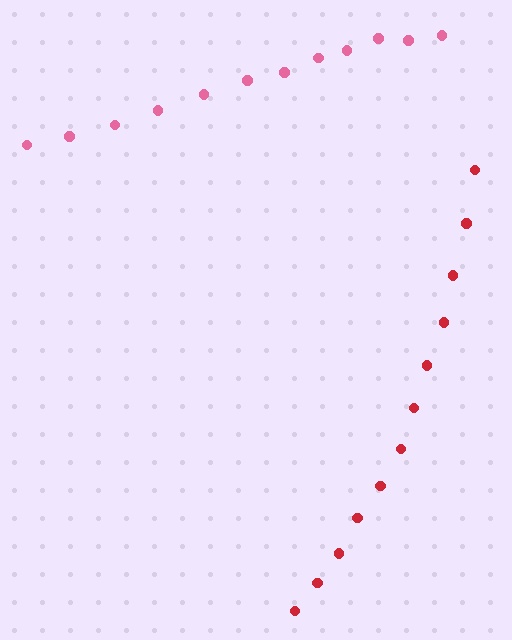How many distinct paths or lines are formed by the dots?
There are 2 distinct paths.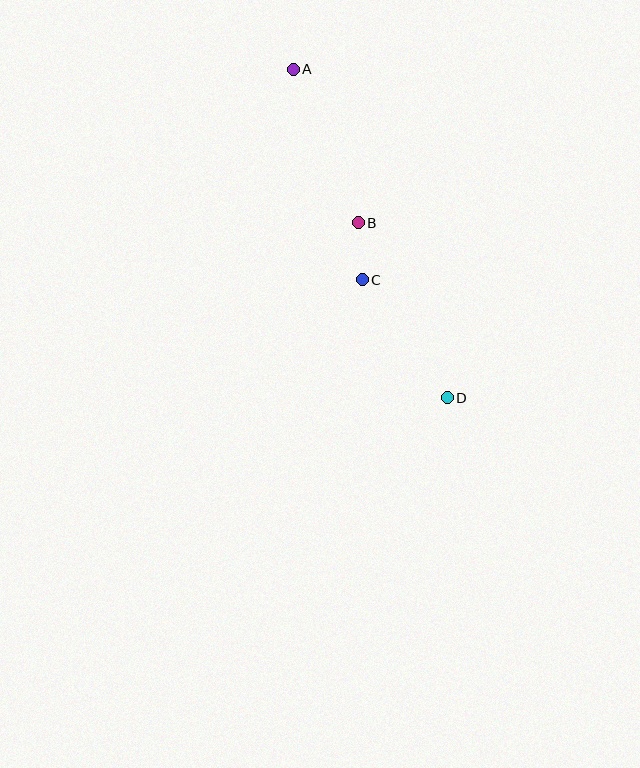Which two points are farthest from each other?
Points A and D are farthest from each other.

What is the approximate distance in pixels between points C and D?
The distance between C and D is approximately 145 pixels.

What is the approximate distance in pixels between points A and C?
The distance between A and C is approximately 222 pixels.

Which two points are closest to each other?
Points B and C are closest to each other.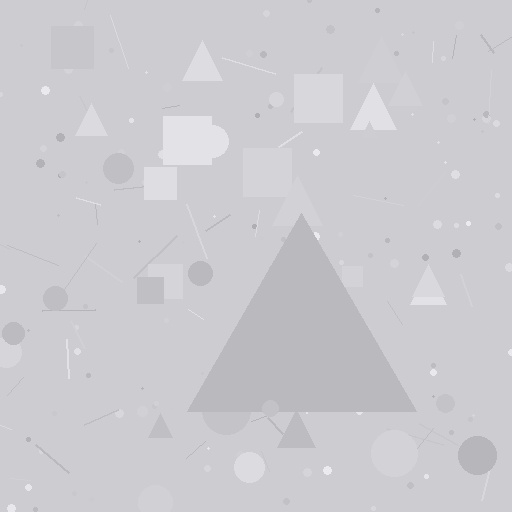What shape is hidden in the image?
A triangle is hidden in the image.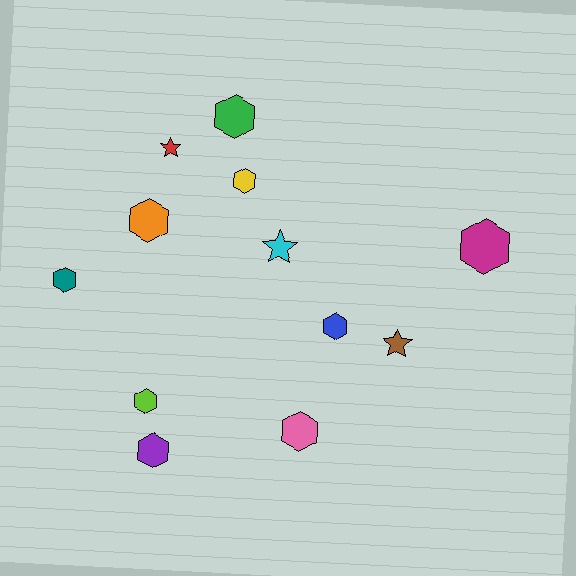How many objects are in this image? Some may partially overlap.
There are 12 objects.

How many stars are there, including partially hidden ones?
There are 3 stars.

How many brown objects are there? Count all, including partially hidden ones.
There is 1 brown object.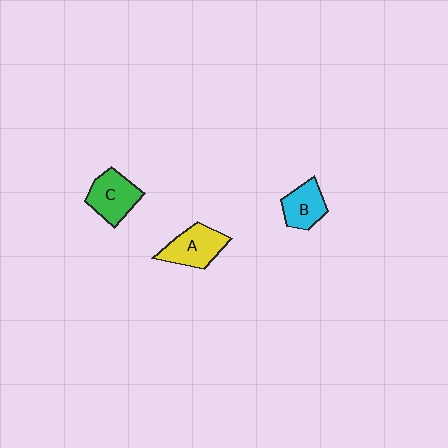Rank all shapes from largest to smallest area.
From largest to smallest: A (yellow), C (green), B (cyan).